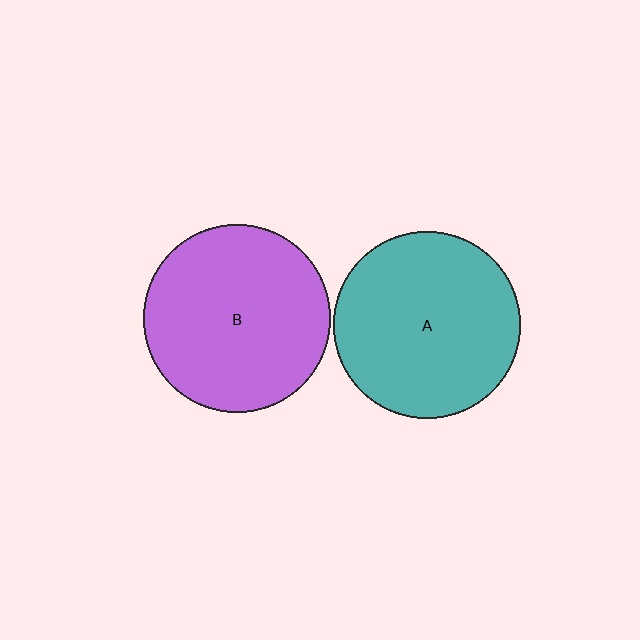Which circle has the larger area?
Circle B (purple).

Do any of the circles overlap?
No, none of the circles overlap.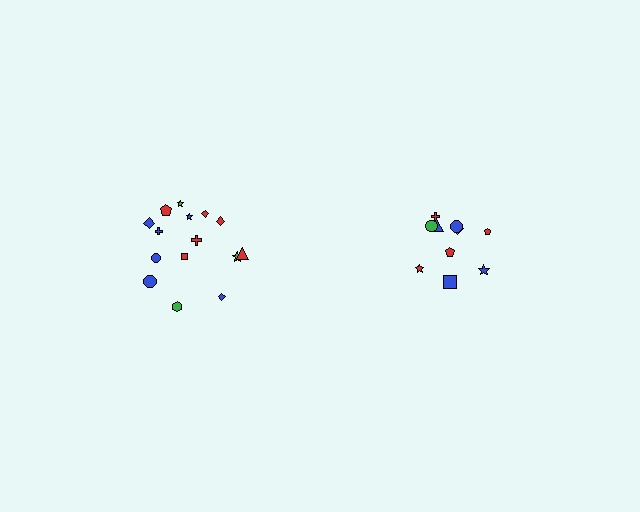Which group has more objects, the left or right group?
The left group.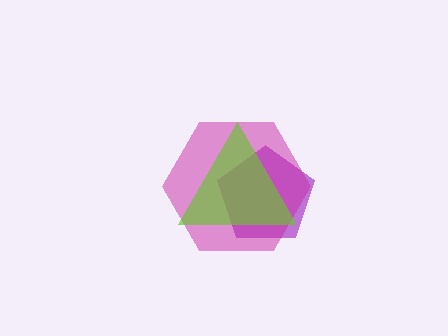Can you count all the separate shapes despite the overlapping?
Yes, there are 3 separate shapes.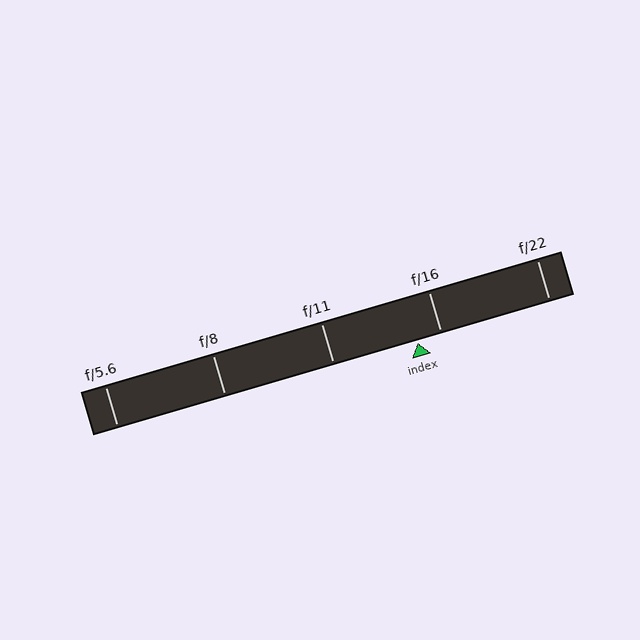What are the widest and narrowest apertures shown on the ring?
The widest aperture shown is f/5.6 and the narrowest is f/22.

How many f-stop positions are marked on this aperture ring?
There are 5 f-stop positions marked.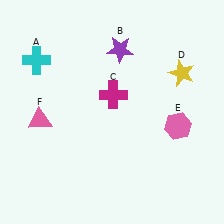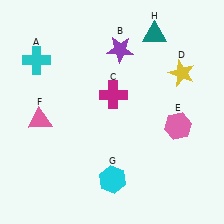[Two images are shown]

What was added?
A cyan hexagon (G), a teal triangle (H) were added in Image 2.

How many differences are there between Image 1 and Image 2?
There are 2 differences between the two images.